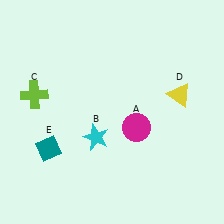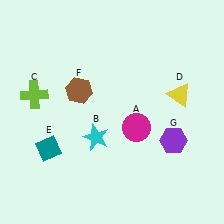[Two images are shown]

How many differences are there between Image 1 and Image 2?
There are 2 differences between the two images.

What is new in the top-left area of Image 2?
A brown hexagon (F) was added in the top-left area of Image 2.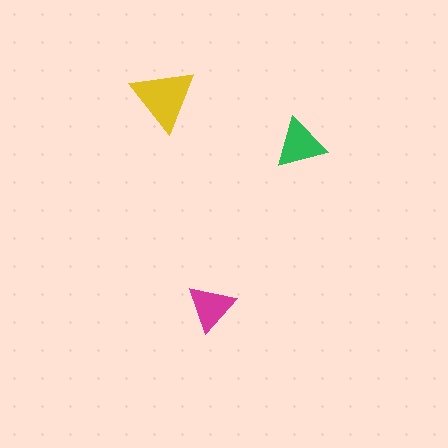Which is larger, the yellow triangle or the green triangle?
The yellow one.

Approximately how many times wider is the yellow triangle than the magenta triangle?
About 1.5 times wider.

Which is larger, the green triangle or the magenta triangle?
The green one.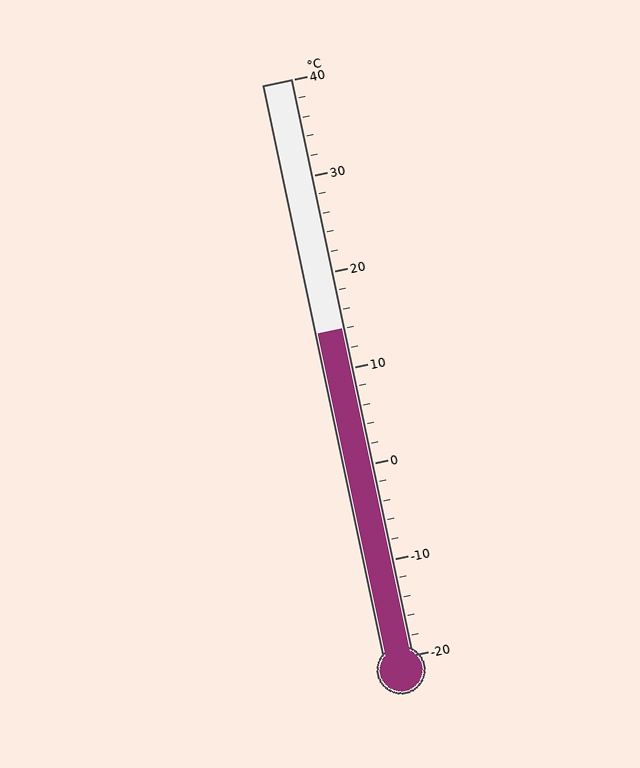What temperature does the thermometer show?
The thermometer shows approximately 14°C.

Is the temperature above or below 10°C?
The temperature is above 10°C.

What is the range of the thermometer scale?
The thermometer scale ranges from -20°C to 40°C.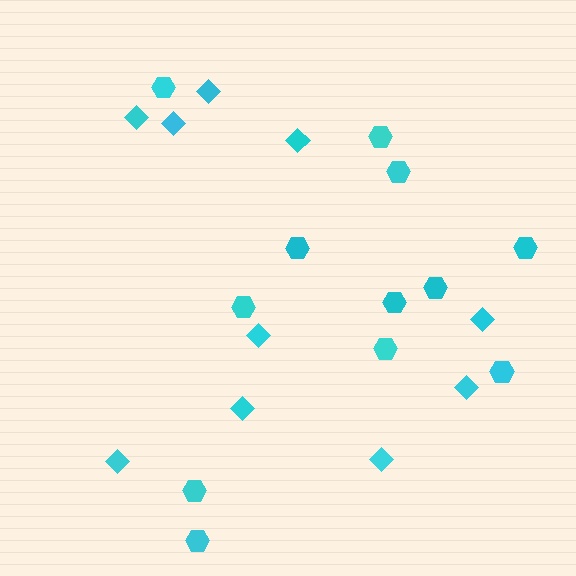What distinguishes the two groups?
There are 2 groups: one group of hexagons (12) and one group of diamonds (10).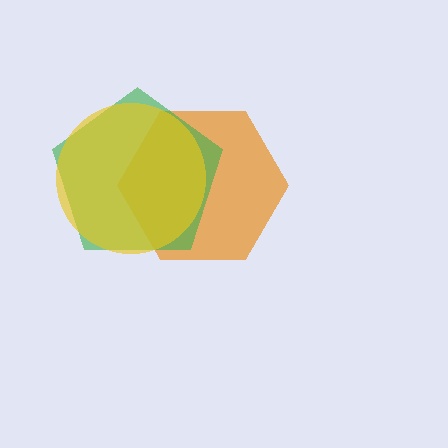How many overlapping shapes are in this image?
There are 3 overlapping shapes in the image.